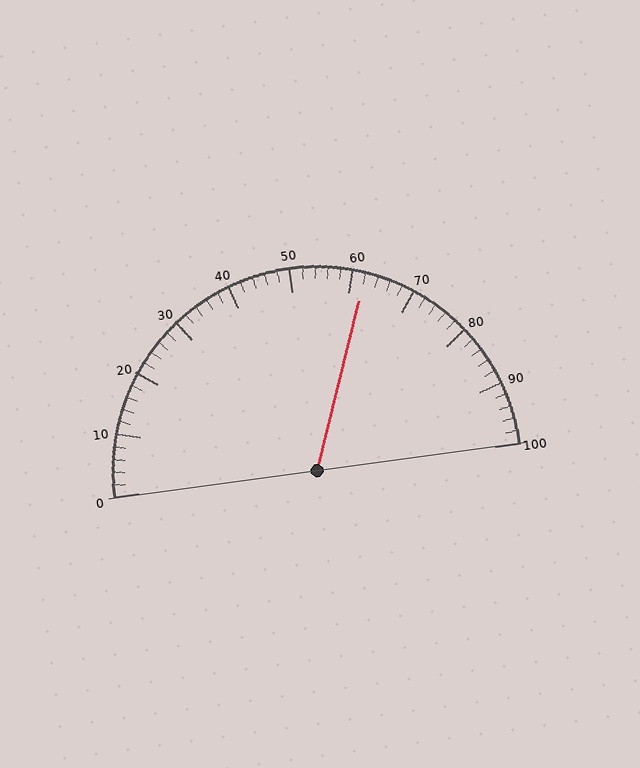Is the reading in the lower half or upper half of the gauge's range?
The reading is in the upper half of the range (0 to 100).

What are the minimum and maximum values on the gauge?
The gauge ranges from 0 to 100.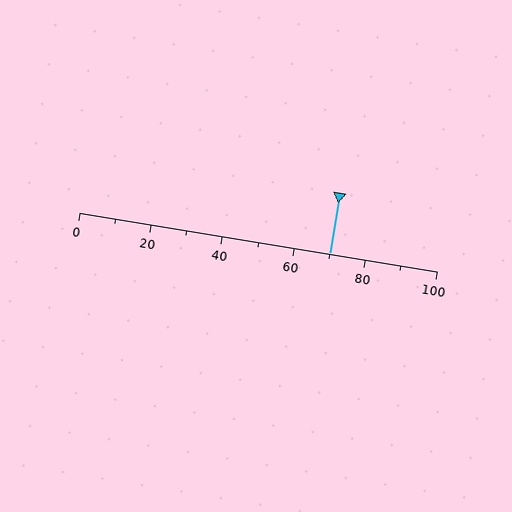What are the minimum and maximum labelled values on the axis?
The axis runs from 0 to 100.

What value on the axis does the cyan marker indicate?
The marker indicates approximately 70.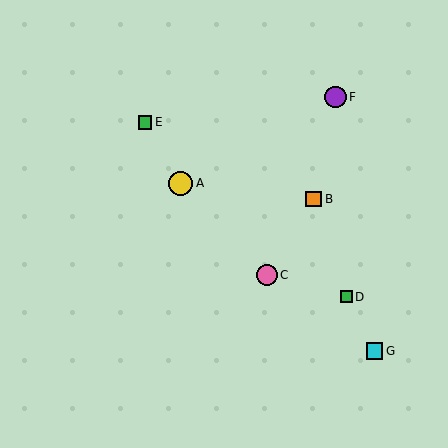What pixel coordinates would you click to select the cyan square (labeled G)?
Click at (375, 351) to select the cyan square G.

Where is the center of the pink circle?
The center of the pink circle is at (267, 275).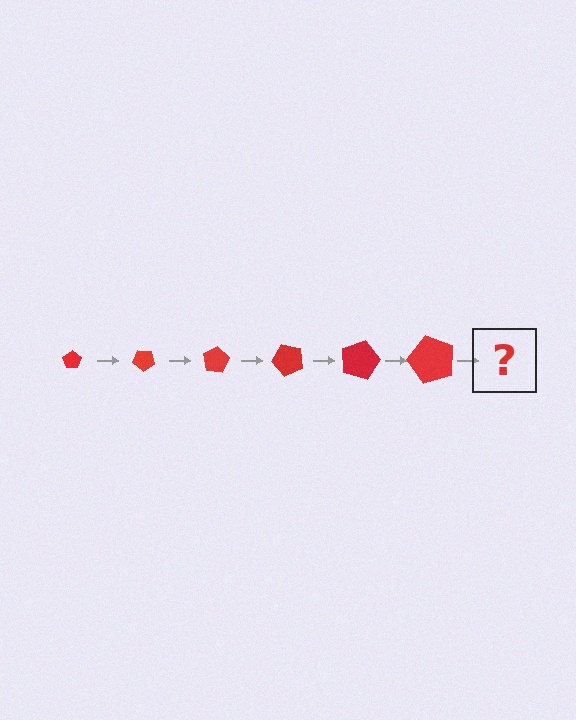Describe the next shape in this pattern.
It should be a pentagon, larger than the previous one and rotated 240 degrees from the start.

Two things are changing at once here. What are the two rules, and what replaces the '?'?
The two rules are that the pentagon grows larger each step and it rotates 40 degrees each step. The '?' should be a pentagon, larger than the previous one and rotated 240 degrees from the start.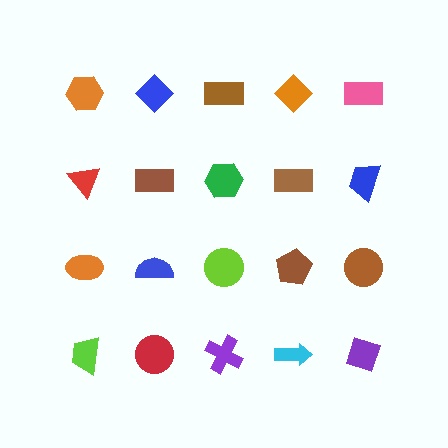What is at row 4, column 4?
A cyan arrow.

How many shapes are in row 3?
5 shapes.